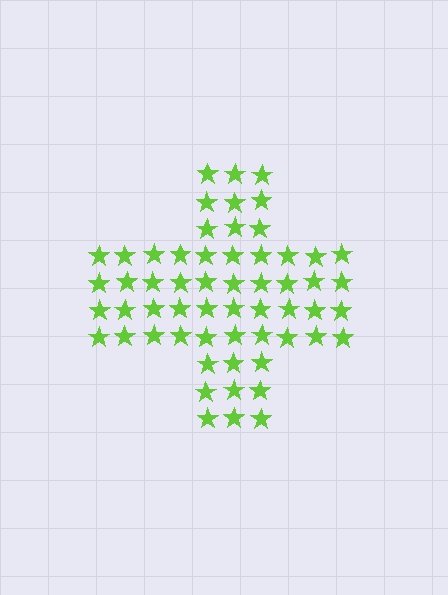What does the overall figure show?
The overall figure shows a cross.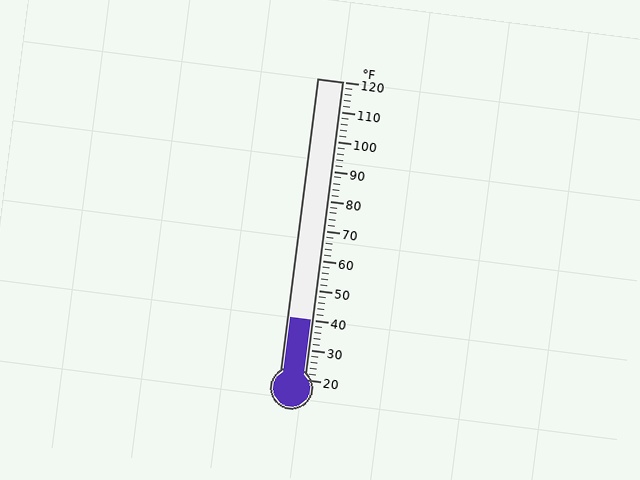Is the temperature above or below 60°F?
The temperature is below 60°F.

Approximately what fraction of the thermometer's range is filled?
The thermometer is filled to approximately 20% of its range.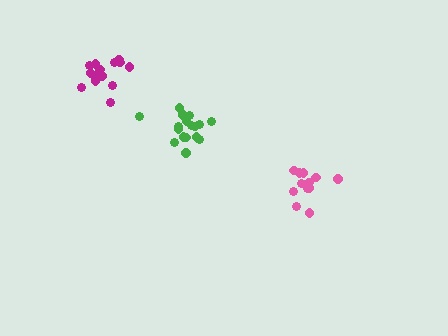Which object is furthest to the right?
The pink cluster is rightmost.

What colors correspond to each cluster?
The clusters are colored: pink, magenta, green.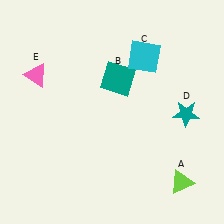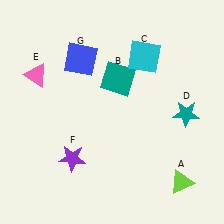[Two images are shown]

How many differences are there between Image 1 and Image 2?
There are 2 differences between the two images.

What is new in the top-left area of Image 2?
A blue square (G) was added in the top-left area of Image 2.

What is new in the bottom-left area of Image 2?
A purple star (F) was added in the bottom-left area of Image 2.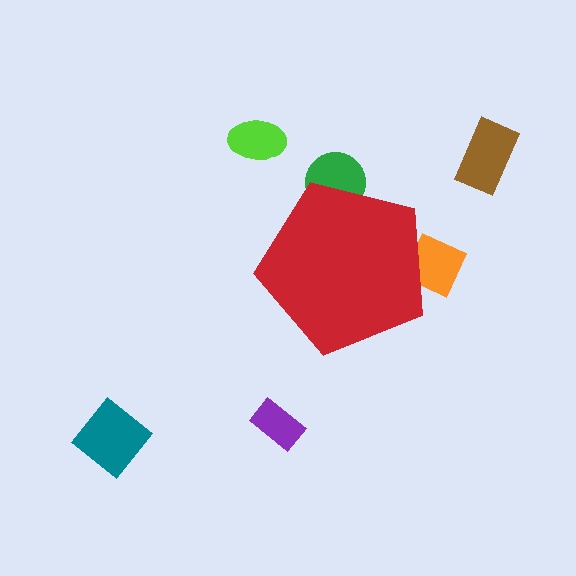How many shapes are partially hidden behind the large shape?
2 shapes are partially hidden.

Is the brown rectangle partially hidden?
No, the brown rectangle is fully visible.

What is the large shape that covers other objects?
A red pentagon.